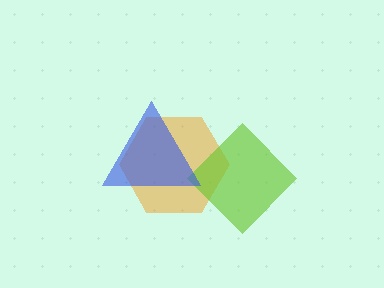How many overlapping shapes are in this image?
There are 3 overlapping shapes in the image.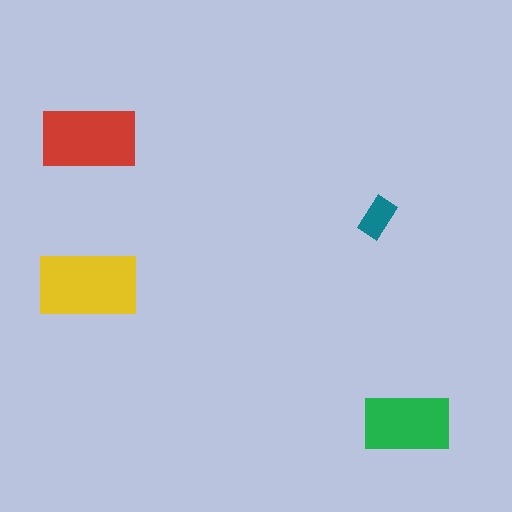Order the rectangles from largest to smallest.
the yellow one, the red one, the green one, the teal one.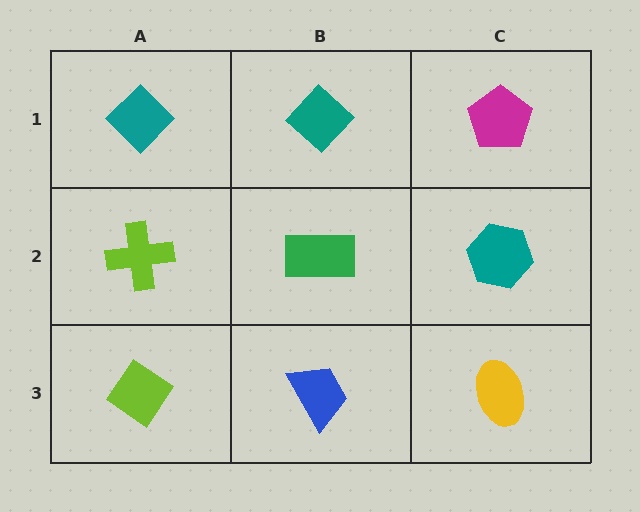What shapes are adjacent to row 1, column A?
A lime cross (row 2, column A), a teal diamond (row 1, column B).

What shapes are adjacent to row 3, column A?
A lime cross (row 2, column A), a blue trapezoid (row 3, column B).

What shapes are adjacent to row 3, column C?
A teal hexagon (row 2, column C), a blue trapezoid (row 3, column B).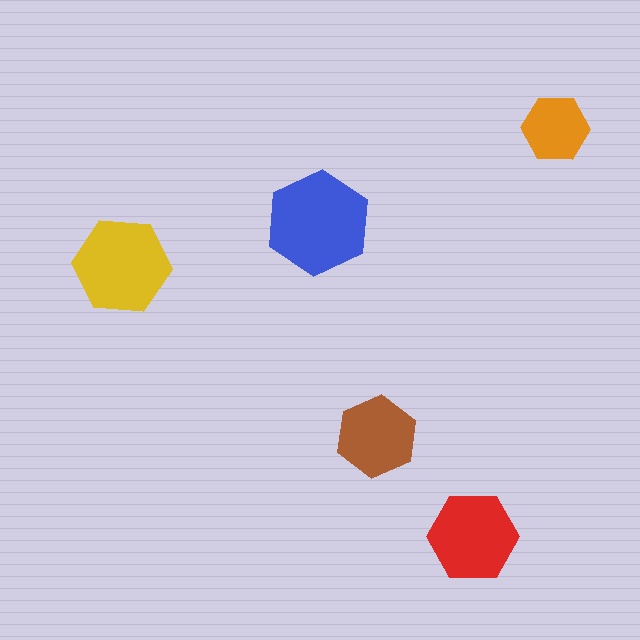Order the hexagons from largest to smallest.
the blue one, the yellow one, the red one, the brown one, the orange one.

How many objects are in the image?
There are 5 objects in the image.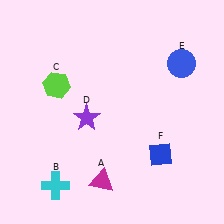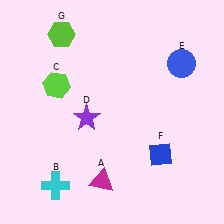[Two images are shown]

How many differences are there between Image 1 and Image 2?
There is 1 difference between the two images.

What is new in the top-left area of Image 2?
A lime hexagon (G) was added in the top-left area of Image 2.